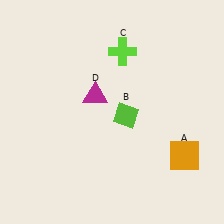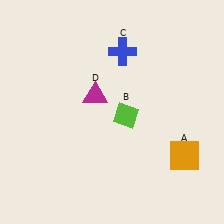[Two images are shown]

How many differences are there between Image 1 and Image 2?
There is 1 difference between the two images.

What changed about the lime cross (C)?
In Image 1, C is lime. In Image 2, it changed to blue.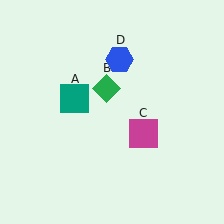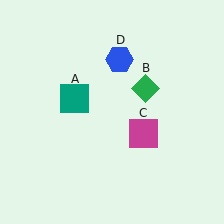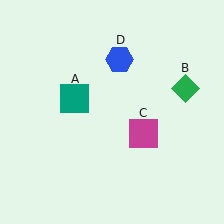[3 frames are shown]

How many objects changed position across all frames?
1 object changed position: green diamond (object B).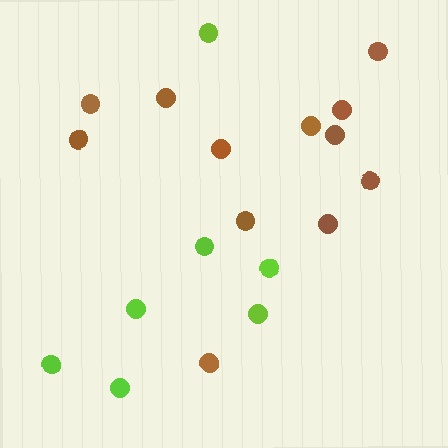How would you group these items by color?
There are 2 groups: one group of brown circles (12) and one group of lime circles (7).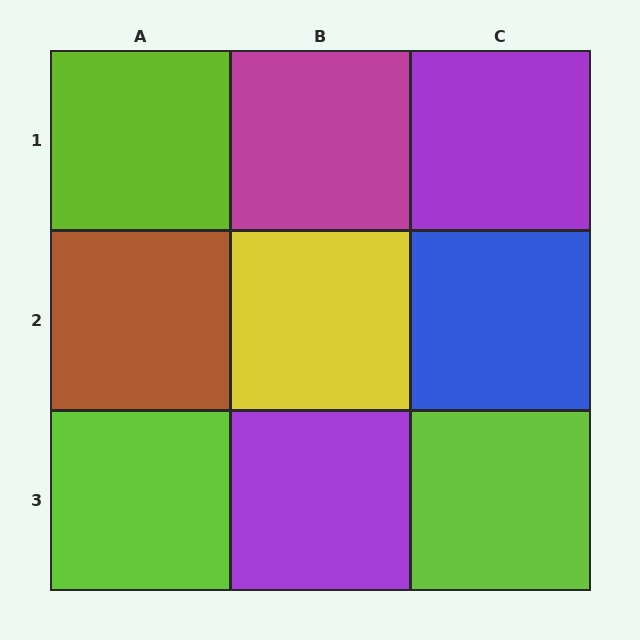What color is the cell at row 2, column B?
Yellow.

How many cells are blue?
1 cell is blue.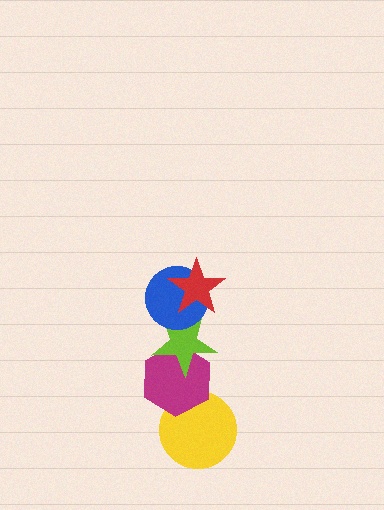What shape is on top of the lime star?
The blue circle is on top of the lime star.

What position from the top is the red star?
The red star is 1st from the top.